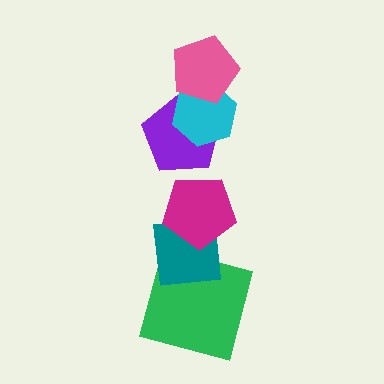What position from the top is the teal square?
The teal square is 5th from the top.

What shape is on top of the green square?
The teal square is on top of the green square.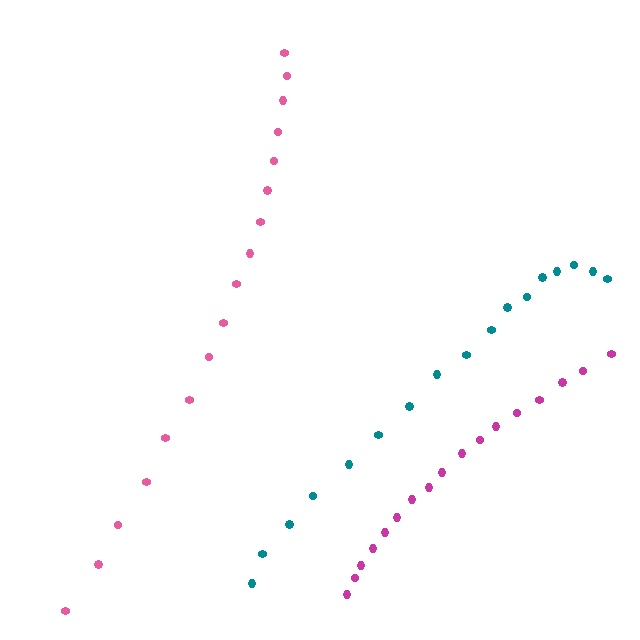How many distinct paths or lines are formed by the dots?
There are 3 distinct paths.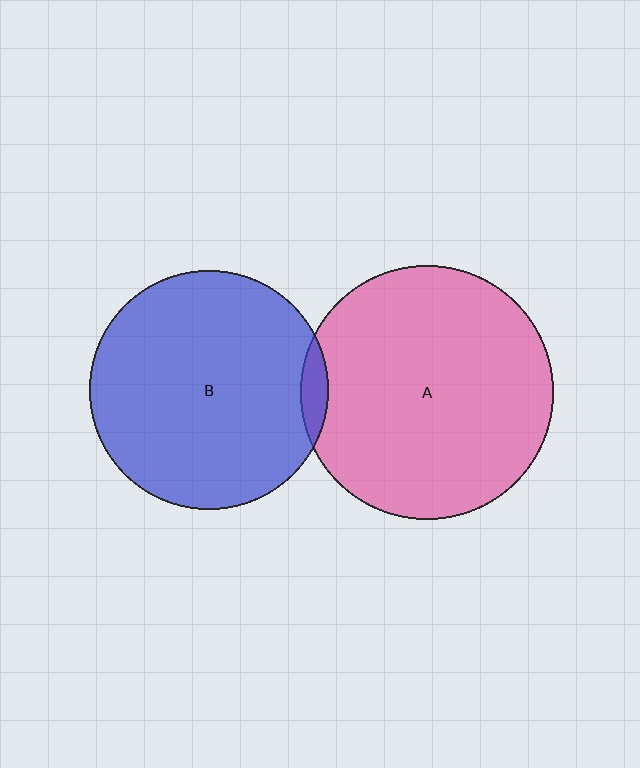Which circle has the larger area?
Circle A (pink).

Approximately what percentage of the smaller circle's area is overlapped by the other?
Approximately 5%.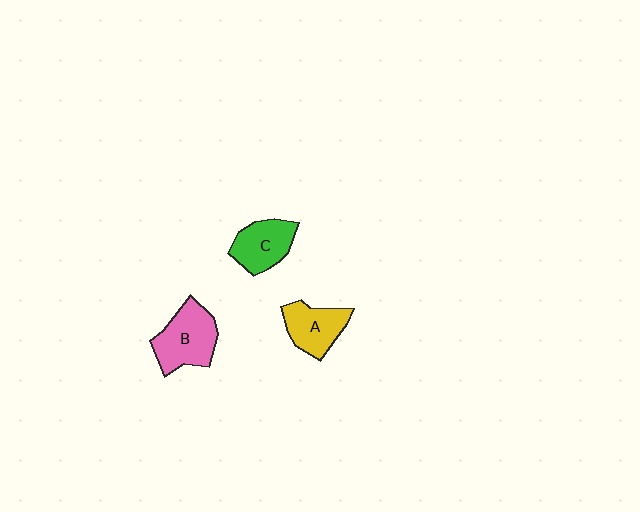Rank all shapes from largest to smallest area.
From largest to smallest: B (pink), C (green), A (yellow).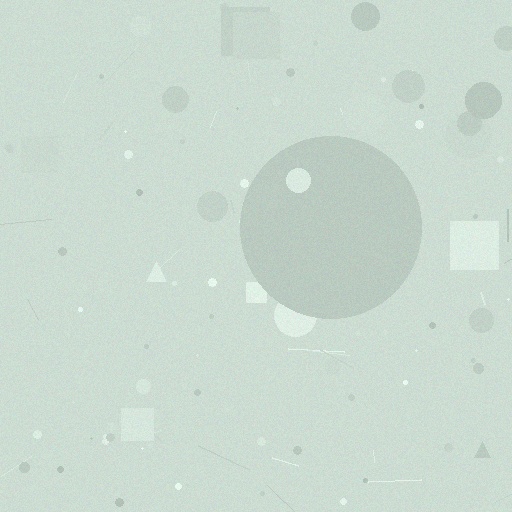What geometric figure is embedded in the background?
A circle is embedded in the background.